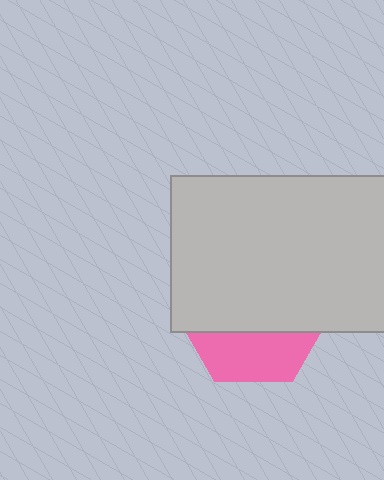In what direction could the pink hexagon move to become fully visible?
The pink hexagon could move down. That would shift it out from behind the light gray rectangle entirely.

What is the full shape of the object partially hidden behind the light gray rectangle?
The partially hidden object is a pink hexagon.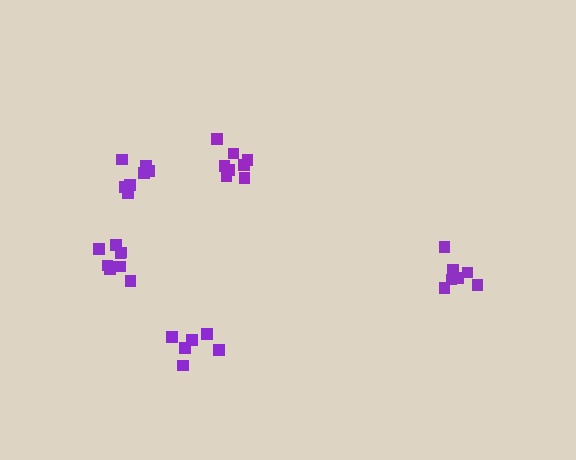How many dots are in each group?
Group 1: 7 dots, Group 2: 9 dots, Group 3: 8 dots, Group 4: 7 dots, Group 5: 6 dots (37 total).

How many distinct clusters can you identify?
There are 5 distinct clusters.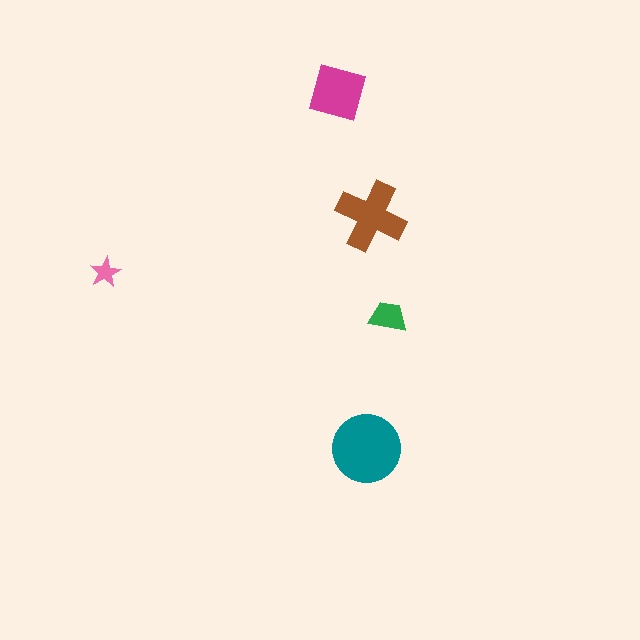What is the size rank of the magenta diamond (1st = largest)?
3rd.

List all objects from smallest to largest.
The pink star, the green trapezoid, the magenta diamond, the brown cross, the teal circle.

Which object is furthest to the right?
The green trapezoid is rightmost.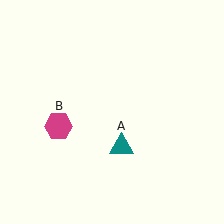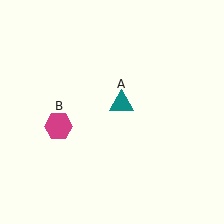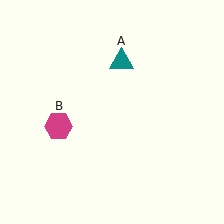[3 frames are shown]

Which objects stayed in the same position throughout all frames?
Magenta hexagon (object B) remained stationary.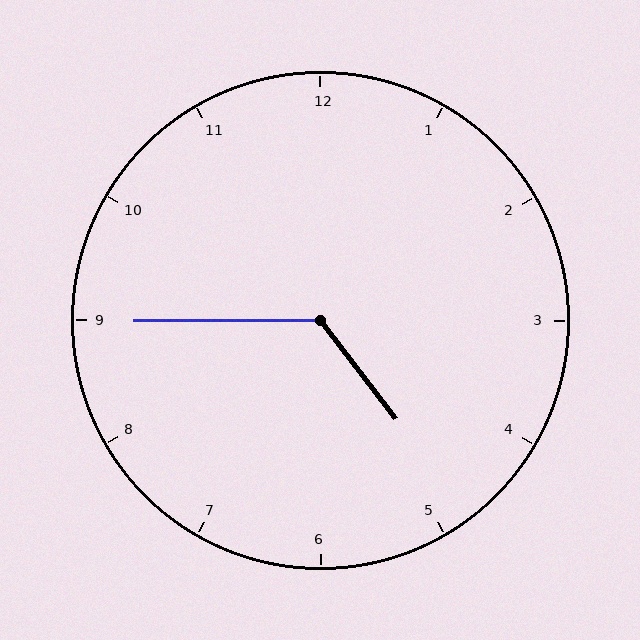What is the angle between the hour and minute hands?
Approximately 128 degrees.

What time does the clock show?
4:45.